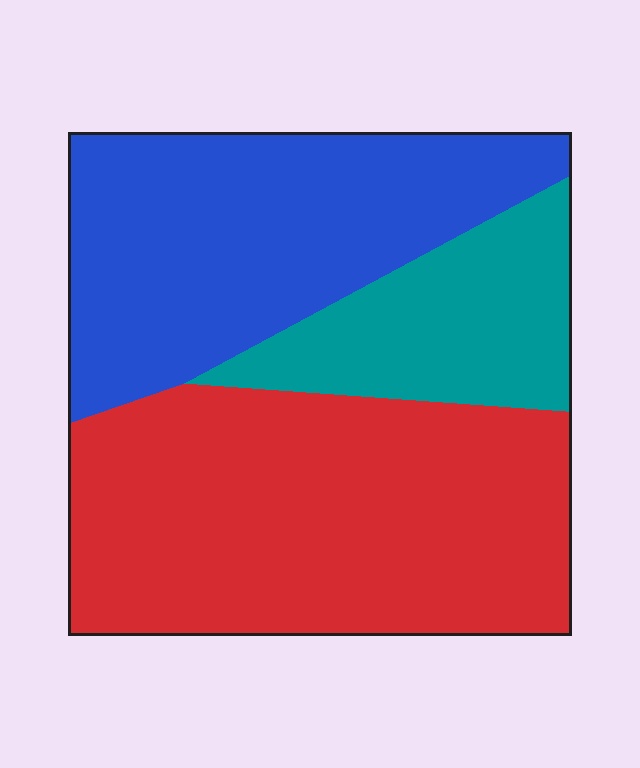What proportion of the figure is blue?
Blue covers around 35% of the figure.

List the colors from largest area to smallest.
From largest to smallest: red, blue, teal.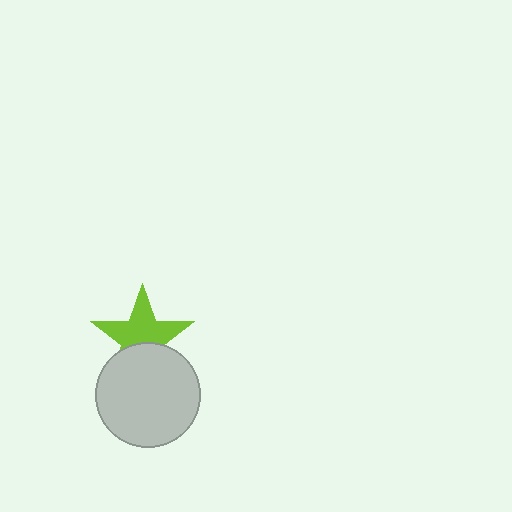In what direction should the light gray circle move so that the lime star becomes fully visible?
The light gray circle should move down. That is the shortest direction to clear the overlap and leave the lime star fully visible.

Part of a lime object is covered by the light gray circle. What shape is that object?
It is a star.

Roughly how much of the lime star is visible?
About half of it is visible (roughly 62%).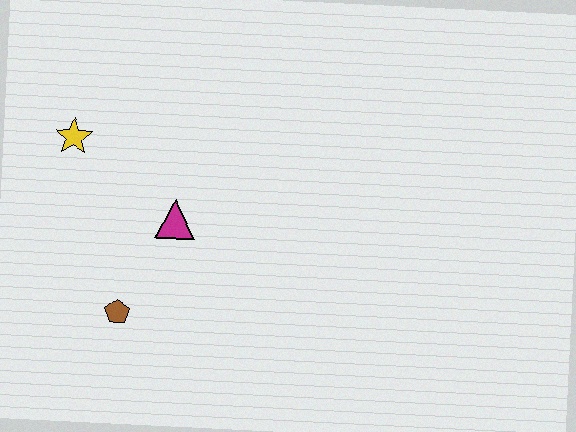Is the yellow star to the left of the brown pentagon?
Yes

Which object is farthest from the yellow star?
The brown pentagon is farthest from the yellow star.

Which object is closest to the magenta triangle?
The brown pentagon is closest to the magenta triangle.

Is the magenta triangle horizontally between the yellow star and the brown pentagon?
No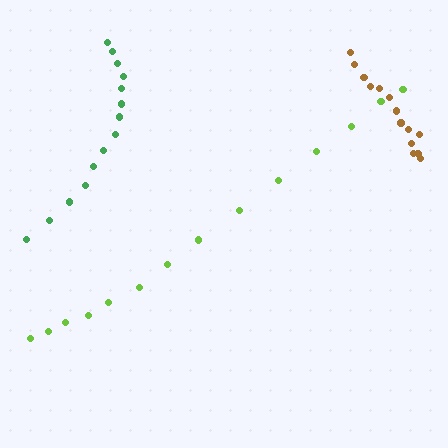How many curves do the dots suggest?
There are 3 distinct paths.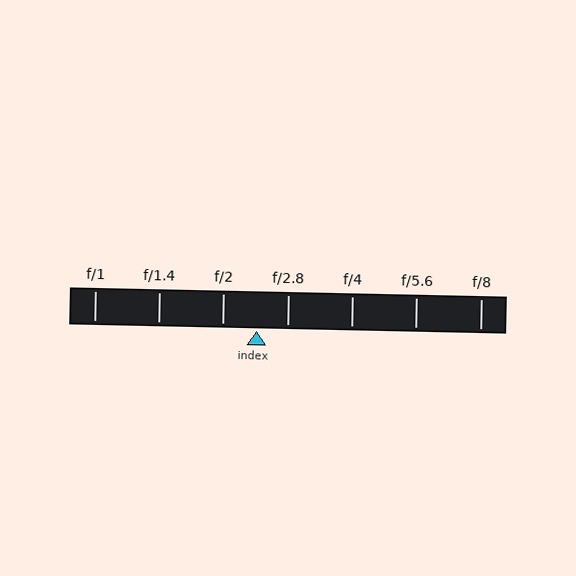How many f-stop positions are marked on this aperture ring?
There are 7 f-stop positions marked.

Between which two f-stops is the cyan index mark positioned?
The index mark is between f/2 and f/2.8.